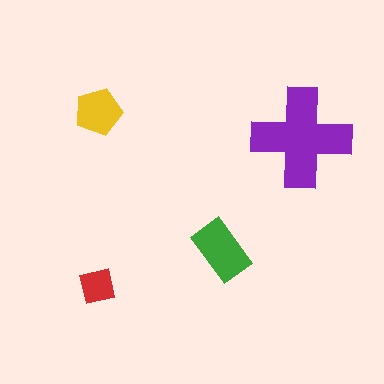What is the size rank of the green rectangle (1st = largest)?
2nd.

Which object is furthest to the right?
The purple cross is rightmost.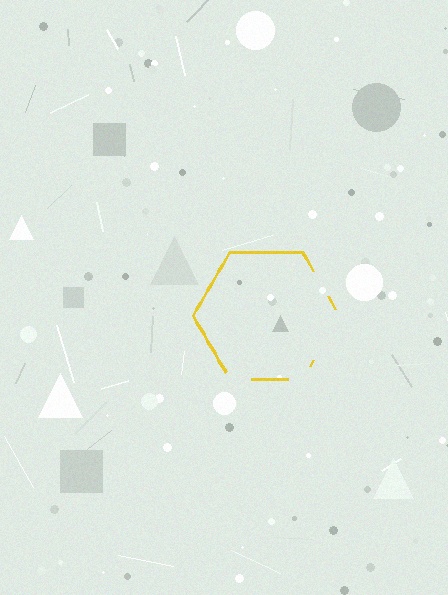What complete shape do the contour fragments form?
The contour fragments form a hexagon.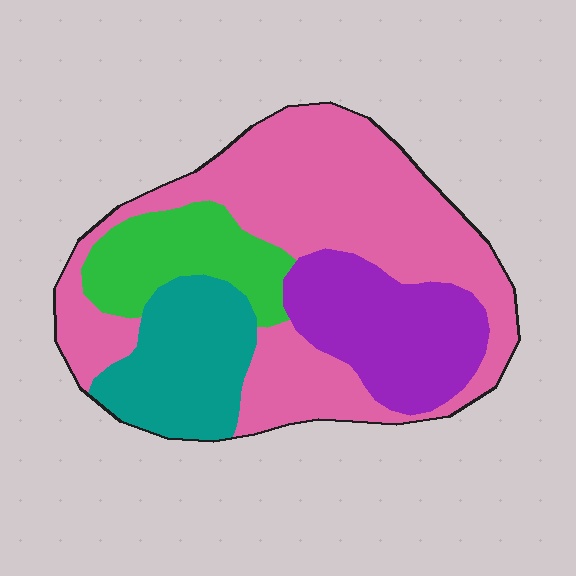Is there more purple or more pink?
Pink.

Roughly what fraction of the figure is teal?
Teal covers 17% of the figure.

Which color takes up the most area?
Pink, at roughly 50%.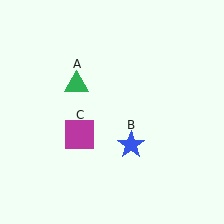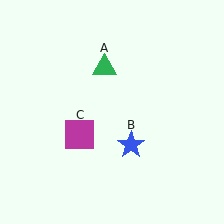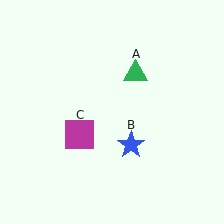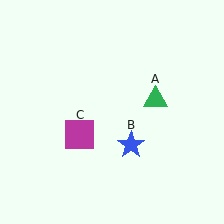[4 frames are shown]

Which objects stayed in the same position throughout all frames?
Blue star (object B) and magenta square (object C) remained stationary.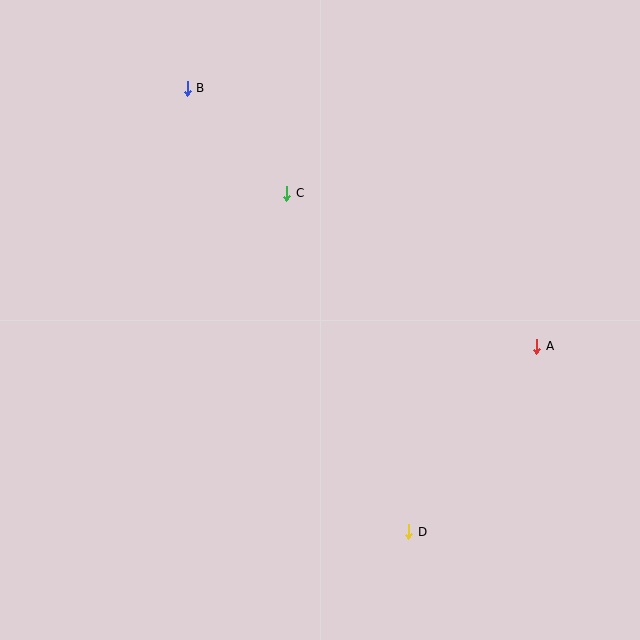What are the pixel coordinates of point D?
Point D is at (409, 532).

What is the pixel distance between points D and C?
The distance between D and C is 360 pixels.